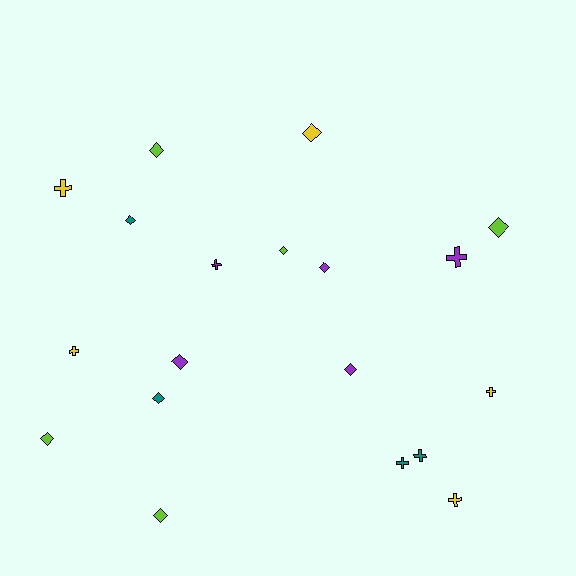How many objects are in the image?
There are 19 objects.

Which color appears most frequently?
Yellow, with 5 objects.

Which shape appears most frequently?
Diamond, with 11 objects.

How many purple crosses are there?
There are 2 purple crosses.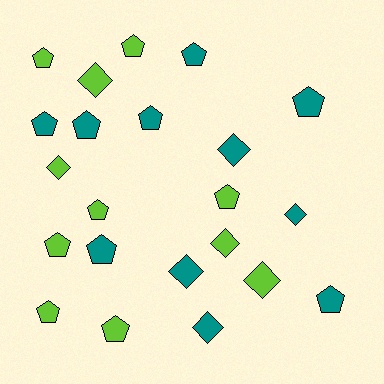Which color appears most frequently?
Teal, with 11 objects.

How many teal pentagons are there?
There are 7 teal pentagons.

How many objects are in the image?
There are 22 objects.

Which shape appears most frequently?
Pentagon, with 14 objects.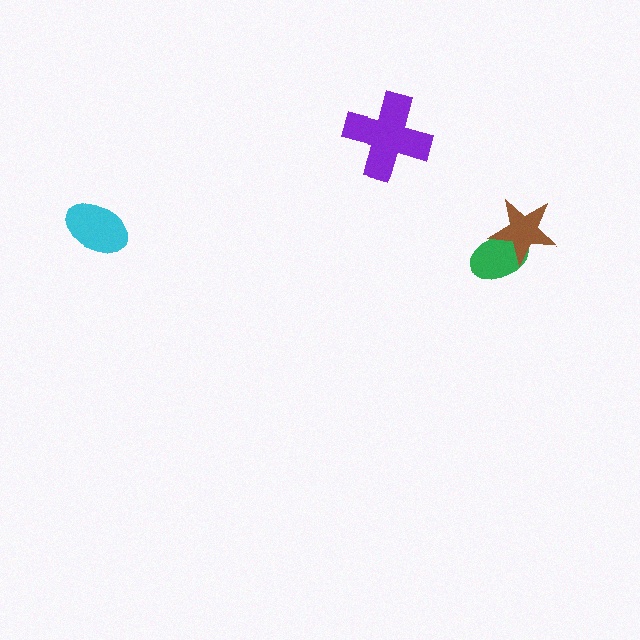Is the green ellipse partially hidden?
Yes, it is partially covered by another shape.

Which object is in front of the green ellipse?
The brown star is in front of the green ellipse.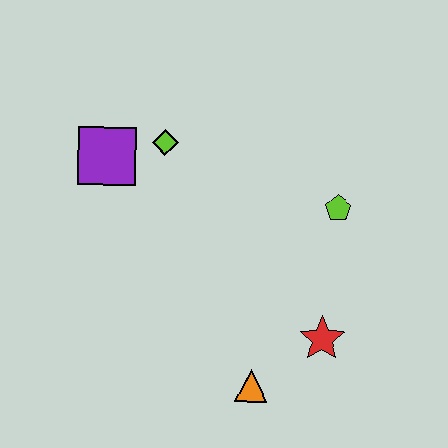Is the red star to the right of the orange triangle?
Yes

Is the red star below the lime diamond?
Yes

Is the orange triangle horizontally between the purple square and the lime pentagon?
Yes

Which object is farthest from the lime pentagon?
The purple square is farthest from the lime pentagon.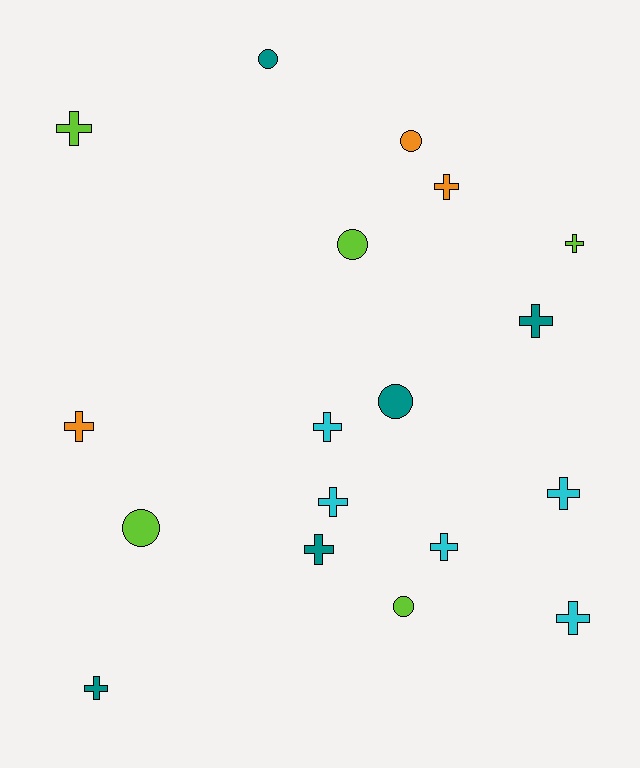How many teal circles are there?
There are 2 teal circles.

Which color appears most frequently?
Lime, with 5 objects.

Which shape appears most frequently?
Cross, with 12 objects.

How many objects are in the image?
There are 18 objects.